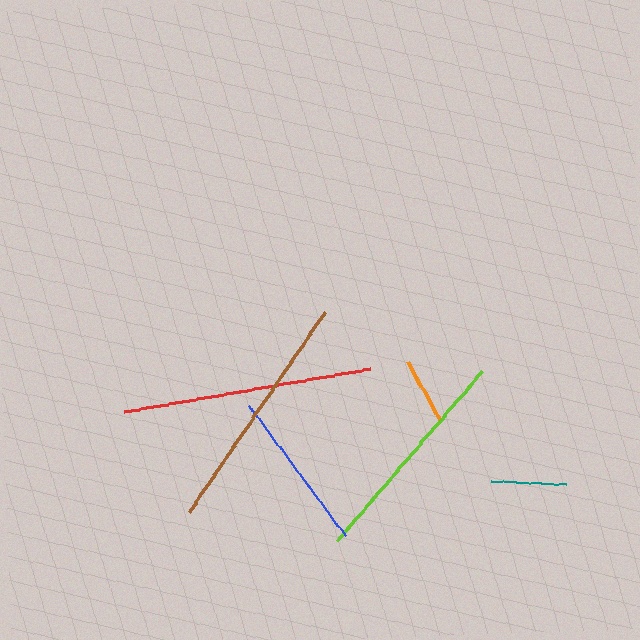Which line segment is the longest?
The red line is the longest at approximately 250 pixels.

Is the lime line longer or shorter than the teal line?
The lime line is longer than the teal line.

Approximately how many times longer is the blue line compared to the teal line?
The blue line is approximately 2.2 times the length of the teal line.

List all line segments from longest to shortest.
From longest to shortest: red, brown, lime, blue, teal, orange.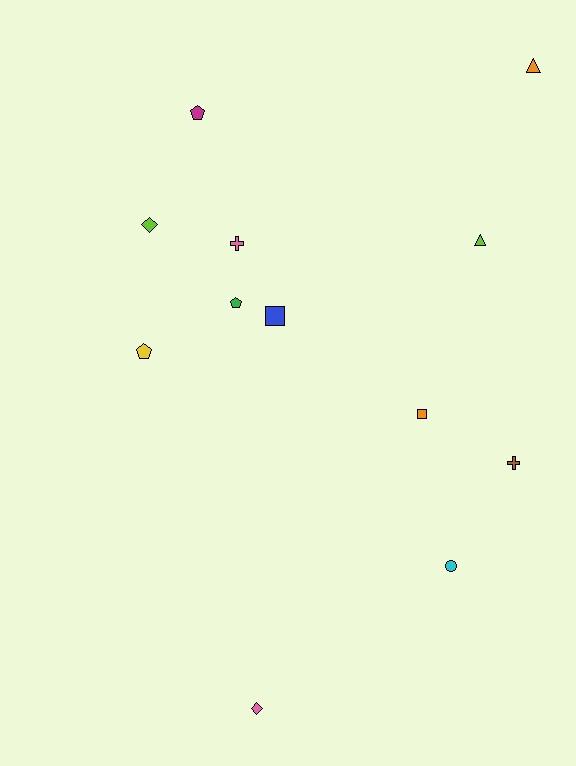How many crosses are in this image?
There are 2 crosses.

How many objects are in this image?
There are 12 objects.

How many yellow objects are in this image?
There is 1 yellow object.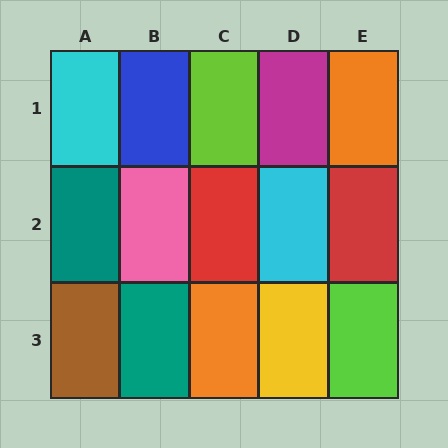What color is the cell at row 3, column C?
Orange.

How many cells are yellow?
1 cell is yellow.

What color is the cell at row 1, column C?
Lime.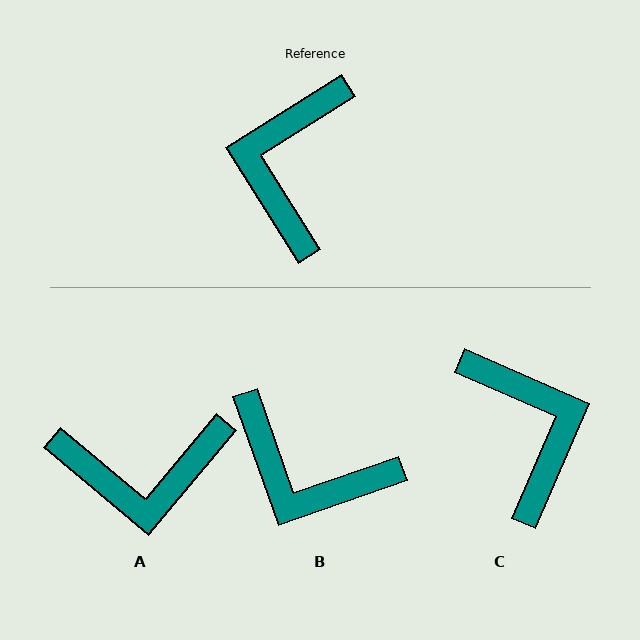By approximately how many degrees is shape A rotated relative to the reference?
Approximately 107 degrees counter-clockwise.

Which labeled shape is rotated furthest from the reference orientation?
C, about 146 degrees away.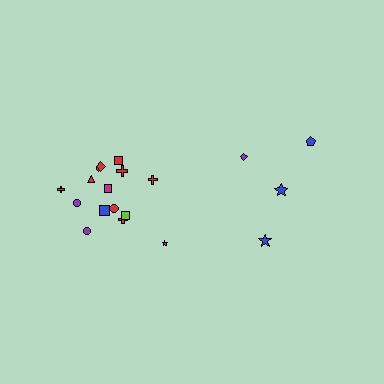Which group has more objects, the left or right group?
The left group.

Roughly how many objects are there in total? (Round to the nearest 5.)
Roughly 20 objects in total.